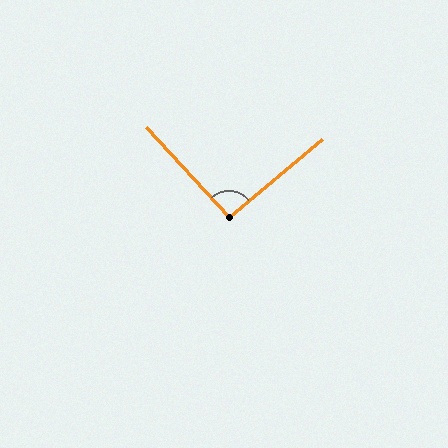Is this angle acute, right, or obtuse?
It is approximately a right angle.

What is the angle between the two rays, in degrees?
Approximately 93 degrees.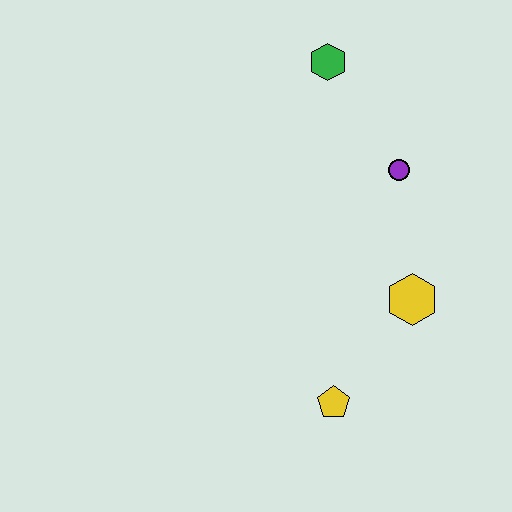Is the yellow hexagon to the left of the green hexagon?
No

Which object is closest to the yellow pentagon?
The yellow hexagon is closest to the yellow pentagon.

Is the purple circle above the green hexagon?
No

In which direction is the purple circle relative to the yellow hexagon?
The purple circle is above the yellow hexagon.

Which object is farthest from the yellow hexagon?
The green hexagon is farthest from the yellow hexagon.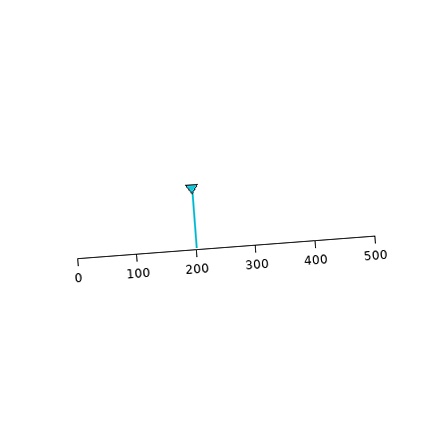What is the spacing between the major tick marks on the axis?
The major ticks are spaced 100 apart.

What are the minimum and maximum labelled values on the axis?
The axis runs from 0 to 500.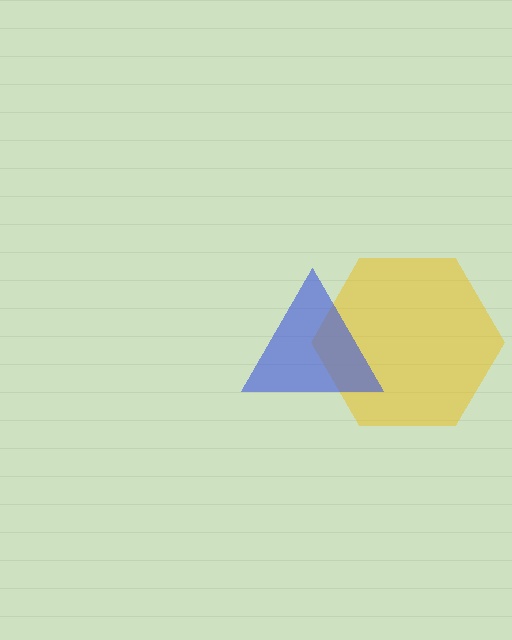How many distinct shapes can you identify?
There are 2 distinct shapes: a yellow hexagon, a blue triangle.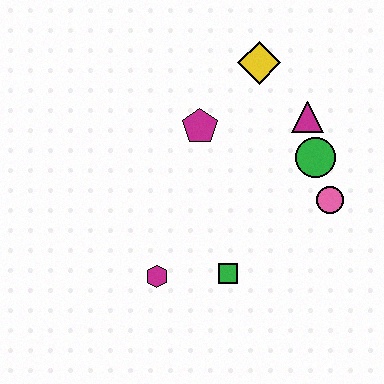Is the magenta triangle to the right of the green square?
Yes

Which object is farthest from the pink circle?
The magenta hexagon is farthest from the pink circle.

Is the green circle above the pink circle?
Yes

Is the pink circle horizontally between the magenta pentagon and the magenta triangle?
No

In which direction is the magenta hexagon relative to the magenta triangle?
The magenta hexagon is below the magenta triangle.